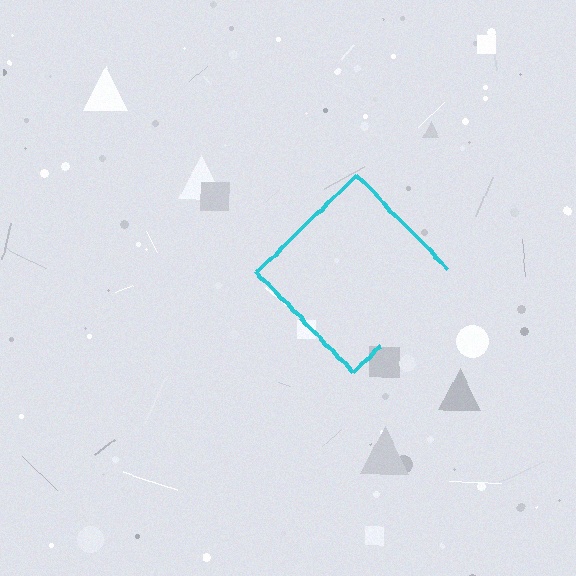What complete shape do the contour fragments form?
The contour fragments form a diamond.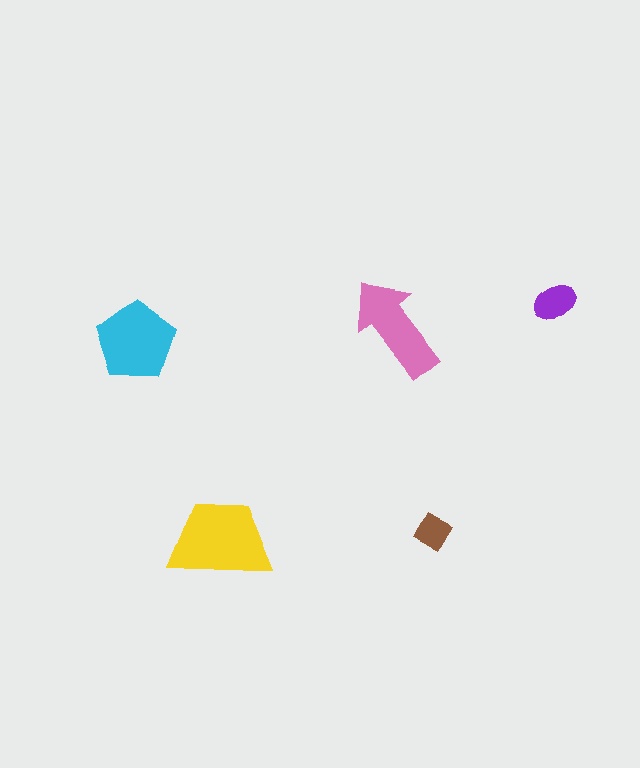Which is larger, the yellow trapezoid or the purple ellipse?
The yellow trapezoid.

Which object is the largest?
The yellow trapezoid.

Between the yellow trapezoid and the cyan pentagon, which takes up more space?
The yellow trapezoid.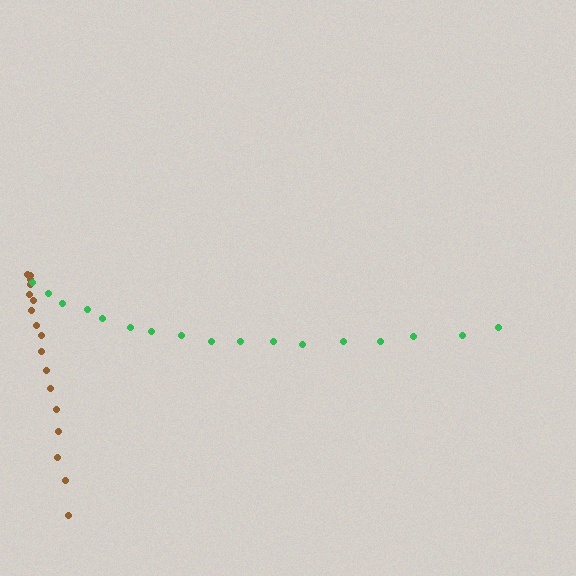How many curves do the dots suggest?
There are 2 distinct paths.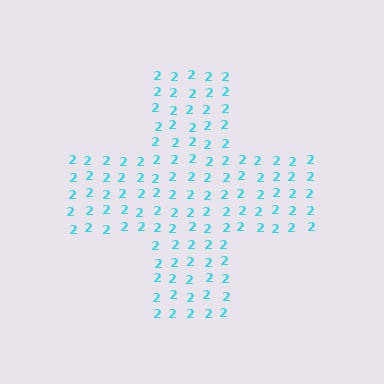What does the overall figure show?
The overall figure shows a cross.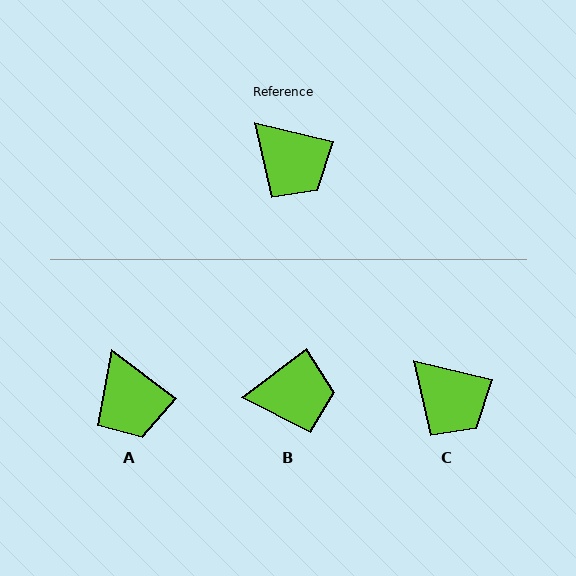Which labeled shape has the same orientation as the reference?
C.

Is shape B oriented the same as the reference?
No, it is off by about 51 degrees.